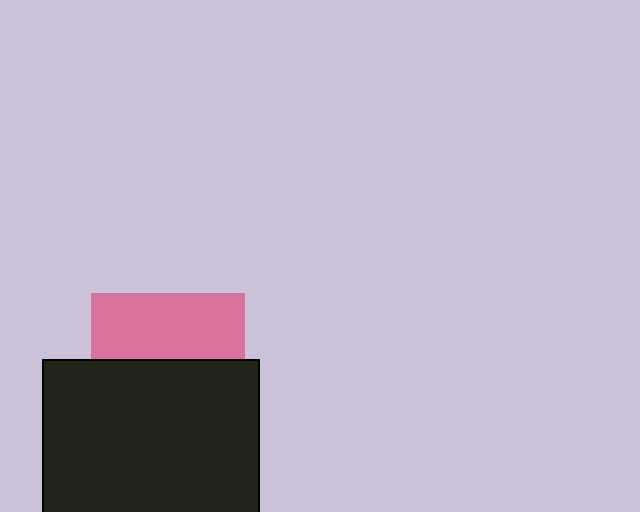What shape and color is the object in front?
The object in front is a black rectangle.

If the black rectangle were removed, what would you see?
You would see the complete pink square.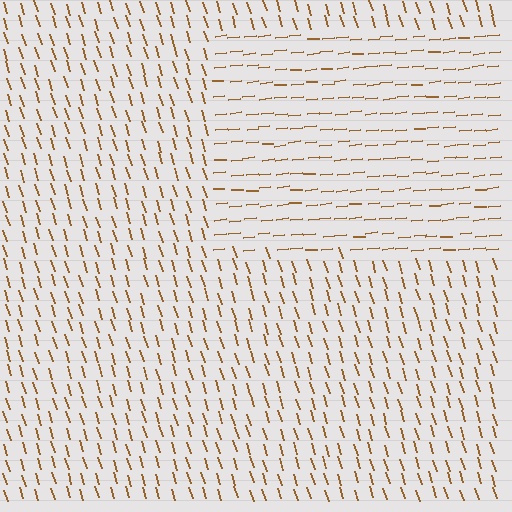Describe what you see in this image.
The image is filled with small brown line segments. A rectangle region in the image has lines oriented differently from the surrounding lines, creating a visible texture boundary.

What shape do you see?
I see a rectangle.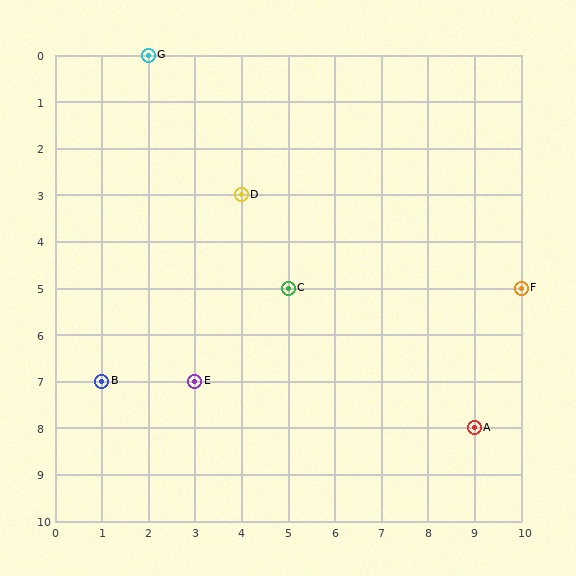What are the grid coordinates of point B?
Point B is at grid coordinates (1, 7).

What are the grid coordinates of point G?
Point G is at grid coordinates (2, 0).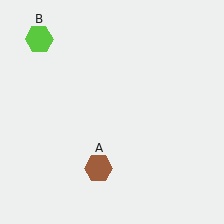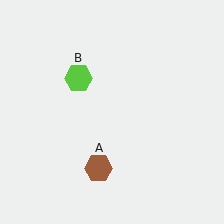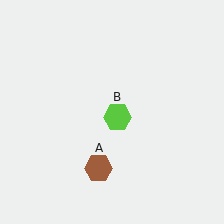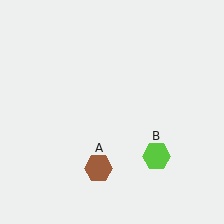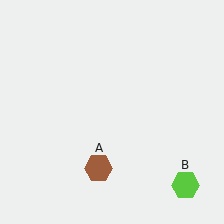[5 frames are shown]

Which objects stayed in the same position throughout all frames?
Brown hexagon (object A) remained stationary.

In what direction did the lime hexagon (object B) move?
The lime hexagon (object B) moved down and to the right.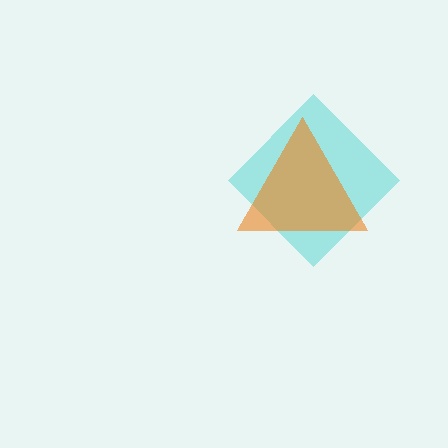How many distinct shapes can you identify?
There are 2 distinct shapes: a cyan diamond, an orange triangle.